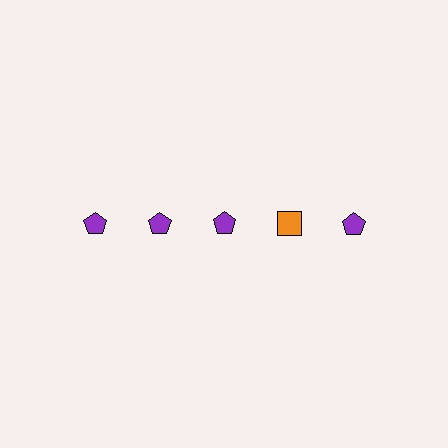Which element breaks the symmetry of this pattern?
The orange square in the top row, second from right column breaks the symmetry. All other shapes are purple pentagons.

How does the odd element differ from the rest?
It differs in both color (orange instead of purple) and shape (square instead of pentagon).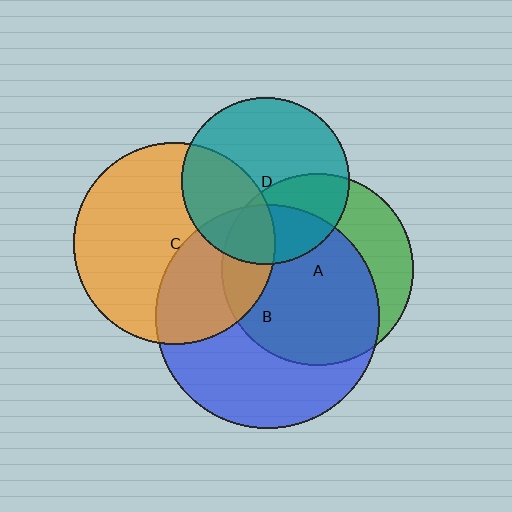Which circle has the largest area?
Circle B (blue).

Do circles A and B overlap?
Yes.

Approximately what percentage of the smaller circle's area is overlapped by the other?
Approximately 70%.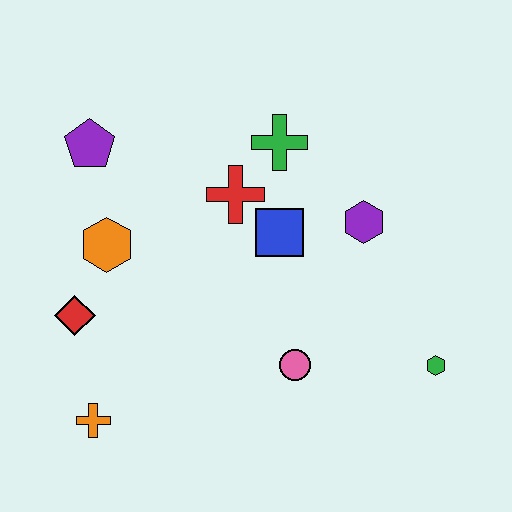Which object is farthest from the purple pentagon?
The green hexagon is farthest from the purple pentagon.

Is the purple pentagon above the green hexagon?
Yes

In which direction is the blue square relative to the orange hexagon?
The blue square is to the right of the orange hexagon.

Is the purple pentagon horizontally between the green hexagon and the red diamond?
Yes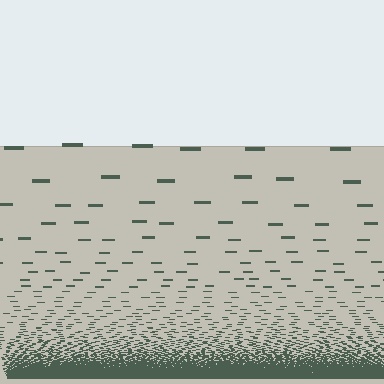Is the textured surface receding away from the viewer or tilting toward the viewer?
The surface appears to tilt toward the viewer. Texture elements get larger and sparser toward the top.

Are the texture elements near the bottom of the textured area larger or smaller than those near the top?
Smaller. The gradient is inverted — elements near the bottom are smaller and denser.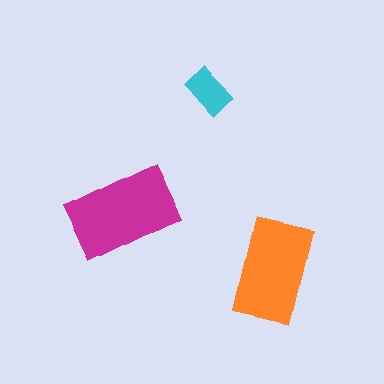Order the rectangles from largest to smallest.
the magenta one, the orange one, the cyan one.